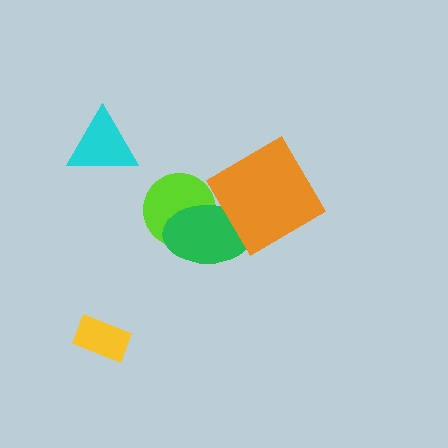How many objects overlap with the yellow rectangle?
0 objects overlap with the yellow rectangle.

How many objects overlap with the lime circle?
1 object overlaps with the lime circle.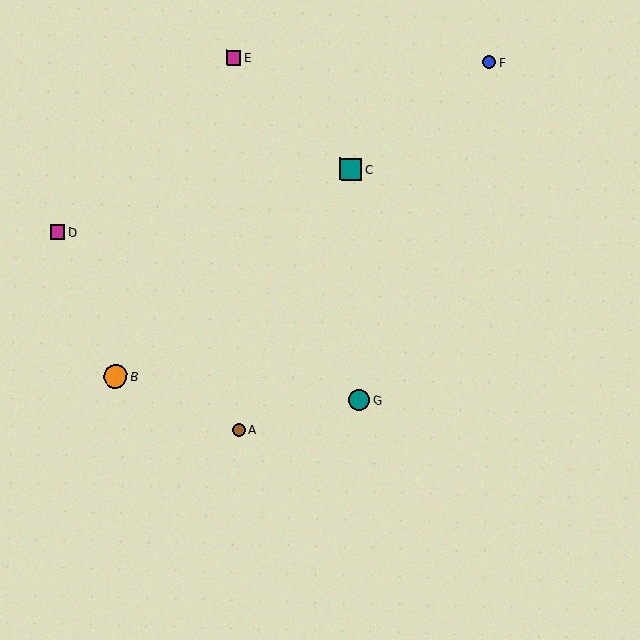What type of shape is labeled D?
Shape D is a magenta square.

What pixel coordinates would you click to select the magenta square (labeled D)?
Click at (58, 232) to select the magenta square D.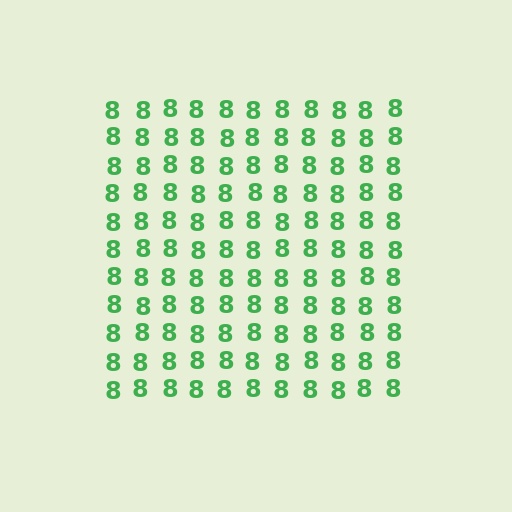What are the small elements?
The small elements are digit 8's.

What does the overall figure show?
The overall figure shows a square.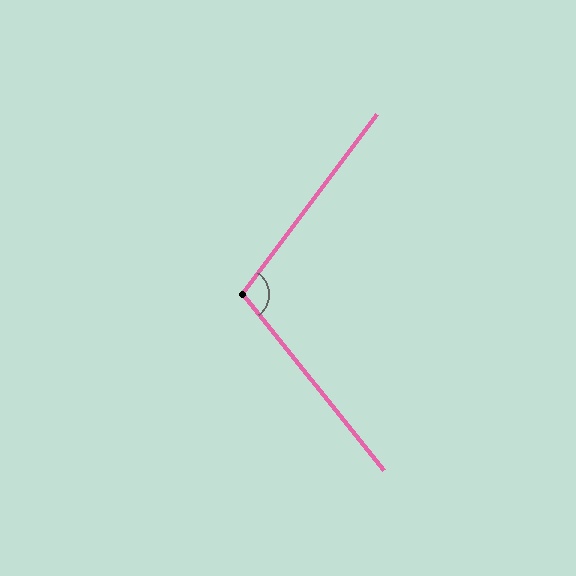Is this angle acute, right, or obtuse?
It is obtuse.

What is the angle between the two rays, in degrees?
Approximately 104 degrees.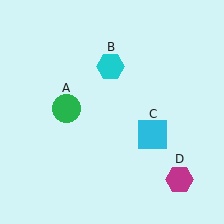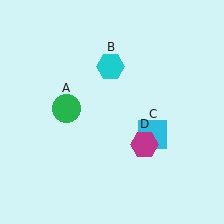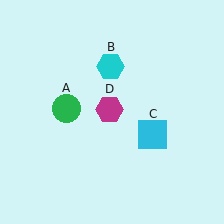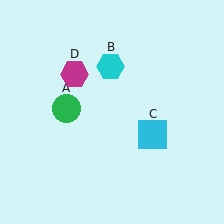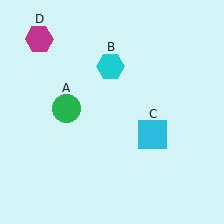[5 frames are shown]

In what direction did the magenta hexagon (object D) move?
The magenta hexagon (object D) moved up and to the left.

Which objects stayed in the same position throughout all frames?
Green circle (object A) and cyan hexagon (object B) and cyan square (object C) remained stationary.